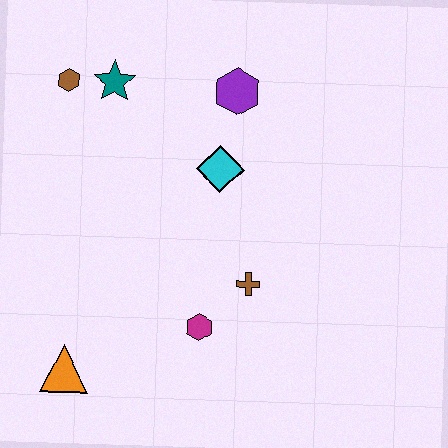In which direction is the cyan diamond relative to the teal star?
The cyan diamond is to the right of the teal star.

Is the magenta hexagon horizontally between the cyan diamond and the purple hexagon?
No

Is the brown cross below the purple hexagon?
Yes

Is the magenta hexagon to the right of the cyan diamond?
No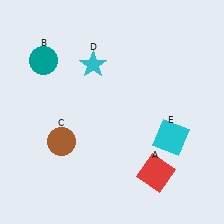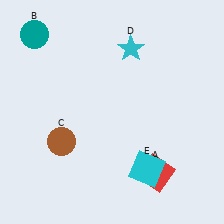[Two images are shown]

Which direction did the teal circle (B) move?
The teal circle (B) moved up.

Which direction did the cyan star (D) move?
The cyan star (D) moved right.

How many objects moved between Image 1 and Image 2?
3 objects moved between the two images.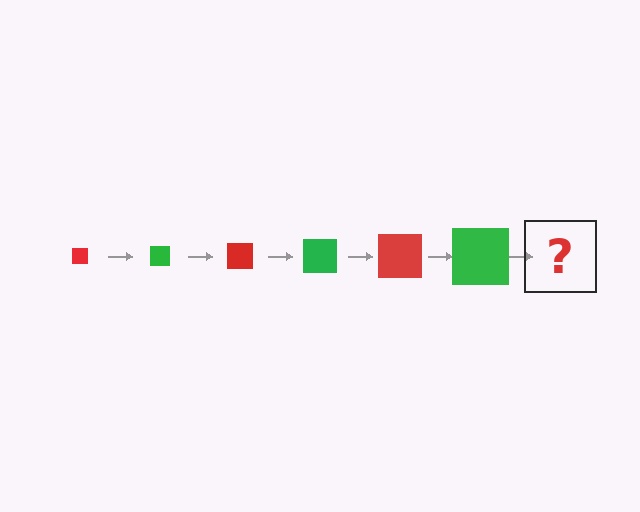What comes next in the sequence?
The next element should be a red square, larger than the previous one.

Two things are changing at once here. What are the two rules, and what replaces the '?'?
The two rules are that the square grows larger each step and the color cycles through red and green. The '?' should be a red square, larger than the previous one.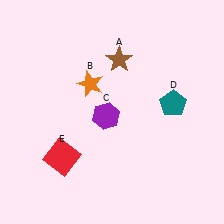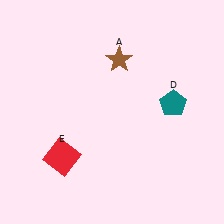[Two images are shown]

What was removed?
The purple hexagon (C), the orange star (B) were removed in Image 2.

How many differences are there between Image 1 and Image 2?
There are 2 differences between the two images.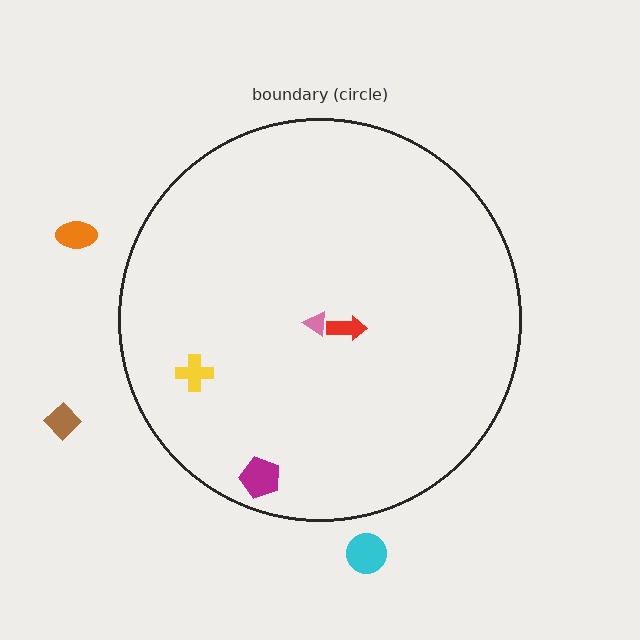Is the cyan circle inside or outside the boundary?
Outside.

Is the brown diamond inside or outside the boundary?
Outside.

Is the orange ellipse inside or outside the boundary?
Outside.